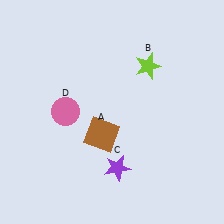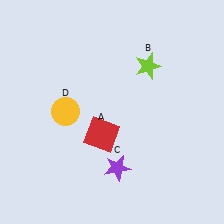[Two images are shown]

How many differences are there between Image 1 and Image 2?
There are 2 differences between the two images.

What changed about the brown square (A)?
In Image 1, A is brown. In Image 2, it changed to red.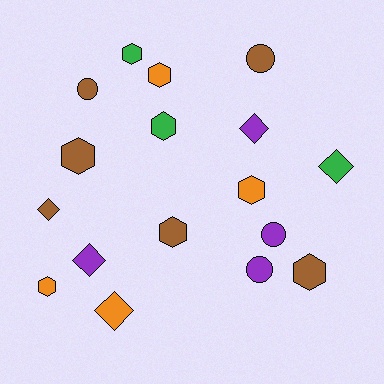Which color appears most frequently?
Brown, with 6 objects.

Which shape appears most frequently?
Hexagon, with 8 objects.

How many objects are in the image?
There are 17 objects.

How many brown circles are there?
There are 2 brown circles.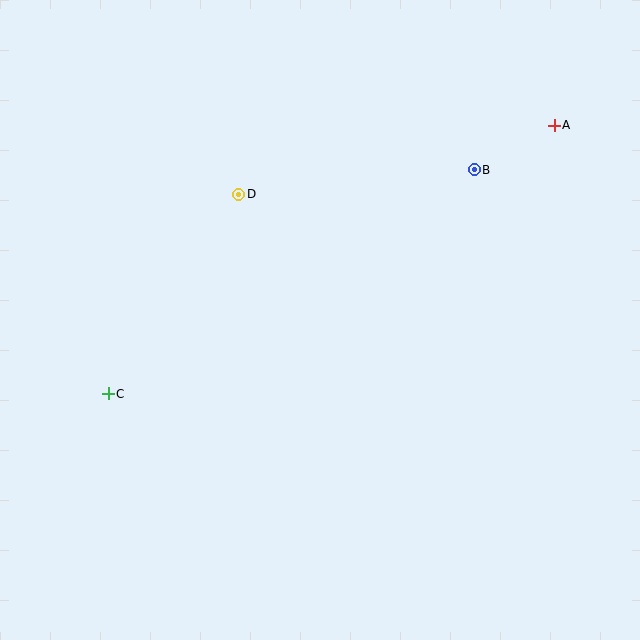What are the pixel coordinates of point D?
Point D is at (239, 194).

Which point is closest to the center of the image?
Point D at (239, 194) is closest to the center.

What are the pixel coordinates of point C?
Point C is at (108, 394).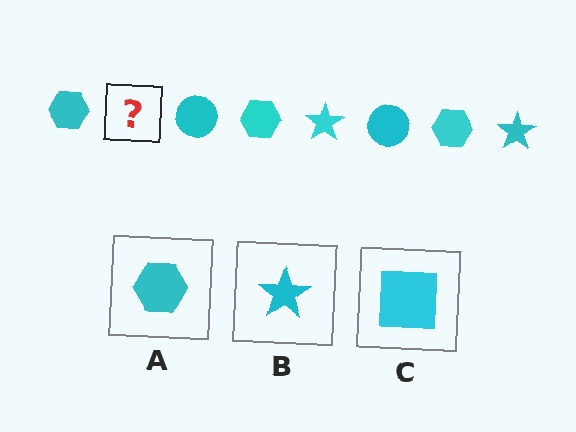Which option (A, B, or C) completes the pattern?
B.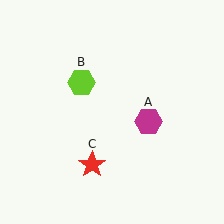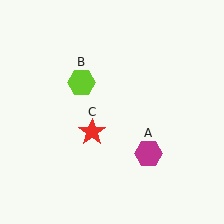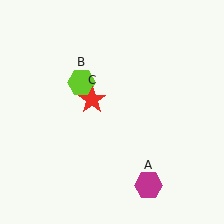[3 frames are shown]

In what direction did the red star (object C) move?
The red star (object C) moved up.